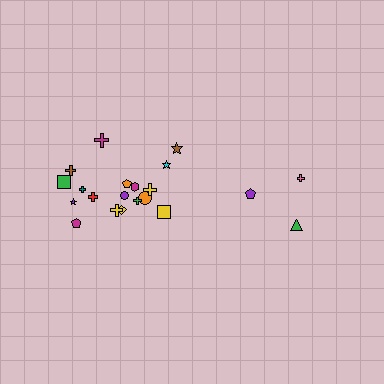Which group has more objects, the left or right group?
The left group.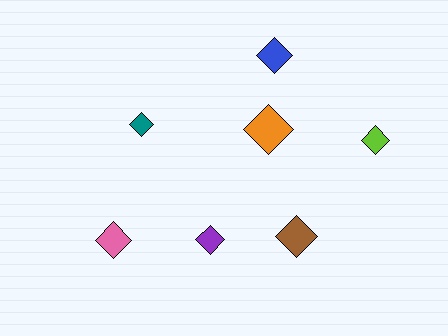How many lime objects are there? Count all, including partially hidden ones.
There is 1 lime object.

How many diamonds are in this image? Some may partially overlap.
There are 7 diamonds.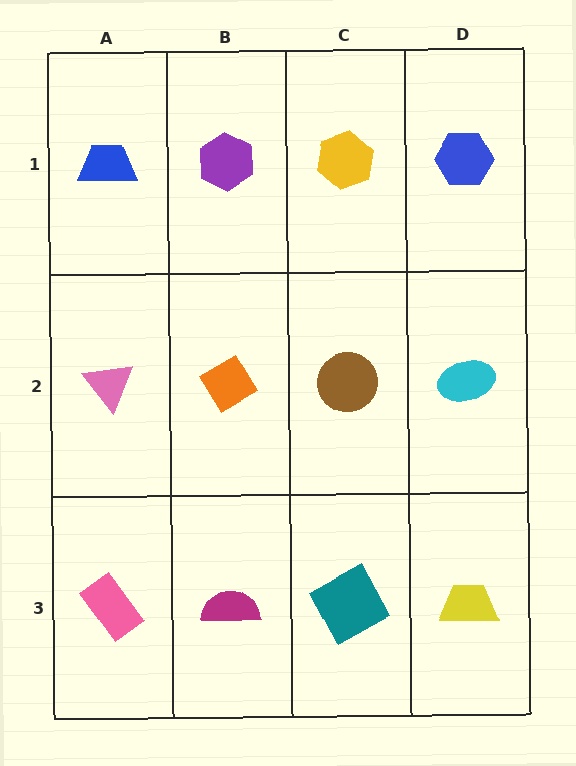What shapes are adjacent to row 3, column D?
A cyan ellipse (row 2, column D), a teal square (row 3, column C).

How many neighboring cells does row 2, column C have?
4.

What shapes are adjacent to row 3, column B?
An orange diamond (row 2, column B), a pink rectangle (row 3, column A), a teal square (row 3, column C).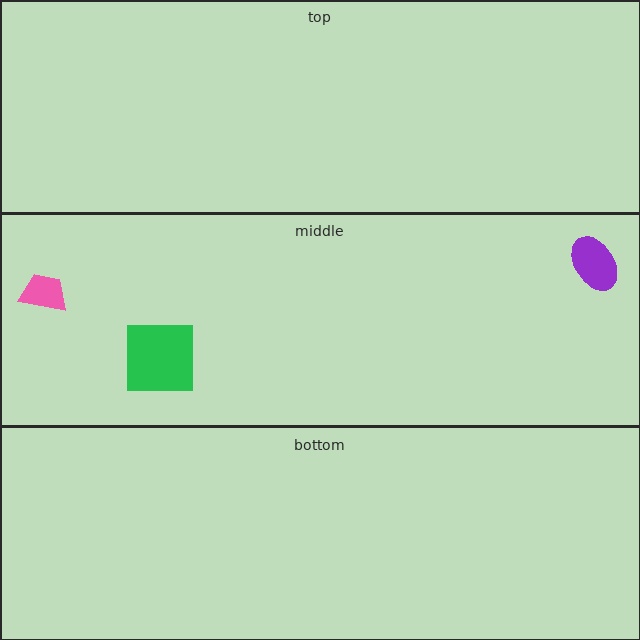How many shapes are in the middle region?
3.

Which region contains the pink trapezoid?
The middle region.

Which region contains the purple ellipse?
The middle region.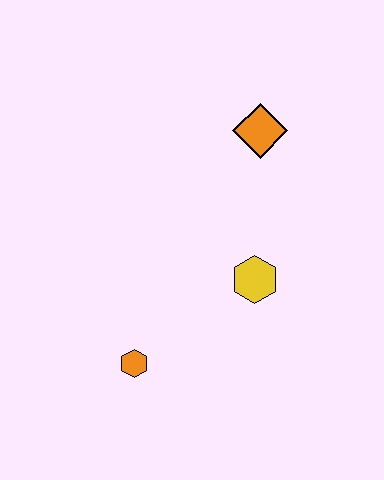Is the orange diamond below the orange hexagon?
No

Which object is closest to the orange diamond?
The yellow hexagon is closest to the orange diamond.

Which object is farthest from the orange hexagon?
The orange diamond is farthest from the orange hexagon.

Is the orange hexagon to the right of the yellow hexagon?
No